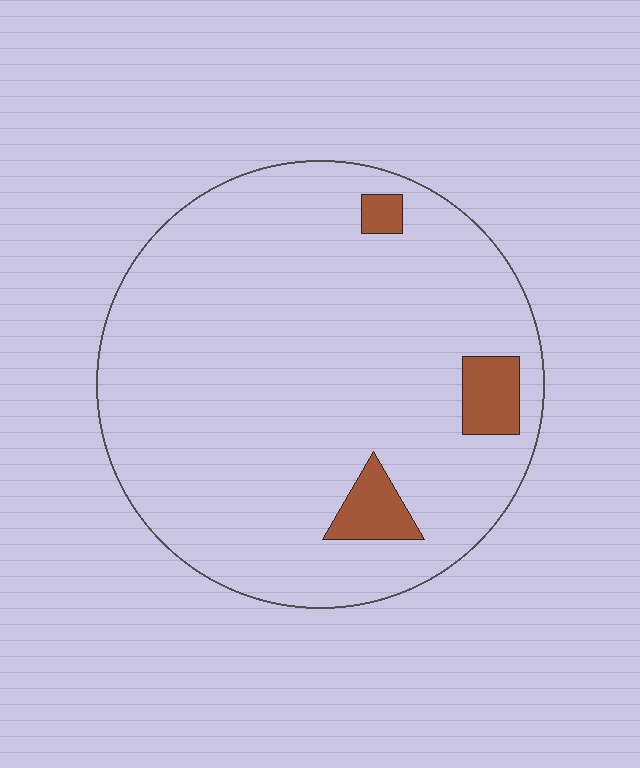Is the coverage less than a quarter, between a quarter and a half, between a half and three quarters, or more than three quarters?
Less than a quarter.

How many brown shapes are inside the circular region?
3.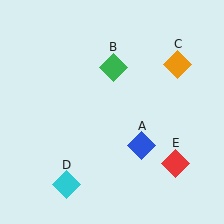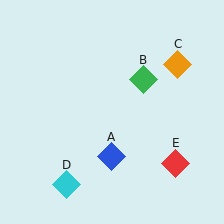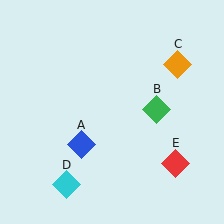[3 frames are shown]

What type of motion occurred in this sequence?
The blue diamond (object A), green diamond (object B) rotated clockwise around the center of the scene.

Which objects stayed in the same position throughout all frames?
Orange diamond (object C) and cyan diamond (object D) and red diamond (object E) remained stationary.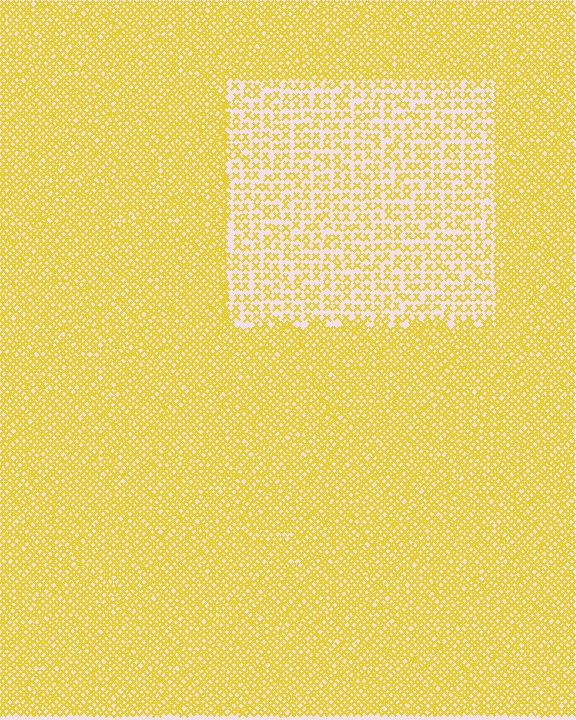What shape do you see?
I see a rectangle.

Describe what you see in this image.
The image contains small yellow elements arranged at two different densities. A rectangle-shaped region is visible where the elements are less densely packed than the surrounding area.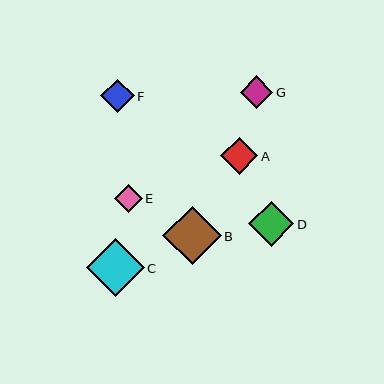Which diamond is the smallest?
Diamond E is the smallest with a size of approximately 28 pixels.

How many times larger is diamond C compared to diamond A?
Diamond C is approximately 1.6 times the size of diamond A.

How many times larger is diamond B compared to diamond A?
Diamond B is approximately 1.6 times the size of diamond A.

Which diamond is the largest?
Diamond B is the largest with a size of approximately 58 pixels.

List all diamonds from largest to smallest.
From largest to smallest: B, C, D, A, F, G, E.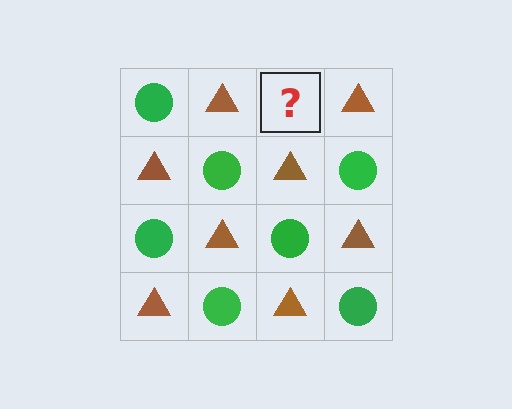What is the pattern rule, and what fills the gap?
The rule is that it alternates green circle and brown triangle in a checkerboard pattern. The gap should be filled with a green circle.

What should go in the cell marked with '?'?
The missing cell should contain a green circle.